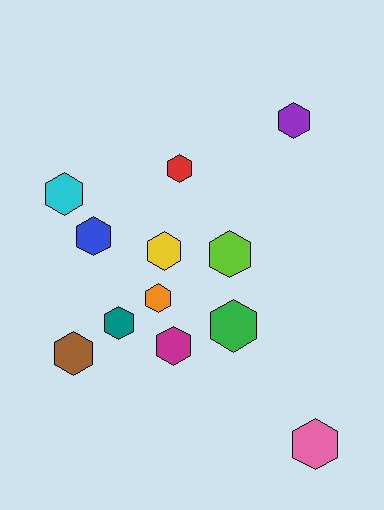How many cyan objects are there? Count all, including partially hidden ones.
There is 1 cyan object.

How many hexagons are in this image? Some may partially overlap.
There are 12 hexagons.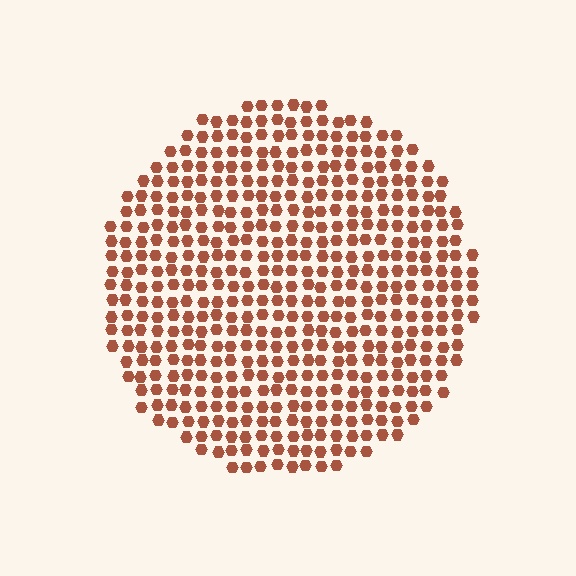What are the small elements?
The small elements are hexagons.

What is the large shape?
The large shape is a circle.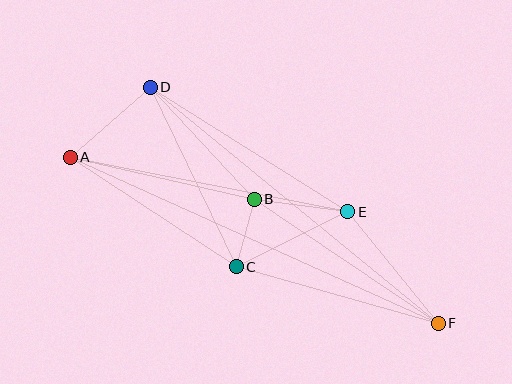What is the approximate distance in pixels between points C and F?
The distance between C and F is approximately 210 pixels.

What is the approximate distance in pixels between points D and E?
The distance between D and E is approximately 234 pixels.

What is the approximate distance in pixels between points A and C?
The distance between A and C is approximately 199 pixels.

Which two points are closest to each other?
Points B and C are closest to each other.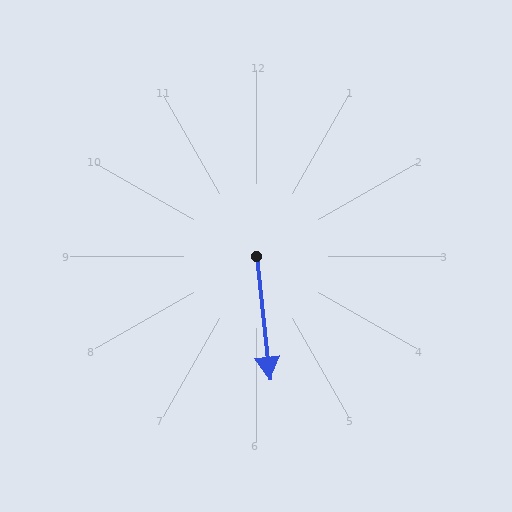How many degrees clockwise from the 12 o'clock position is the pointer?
Approximately 174 degrees.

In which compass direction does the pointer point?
South.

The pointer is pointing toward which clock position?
Roughly 6 o'clock.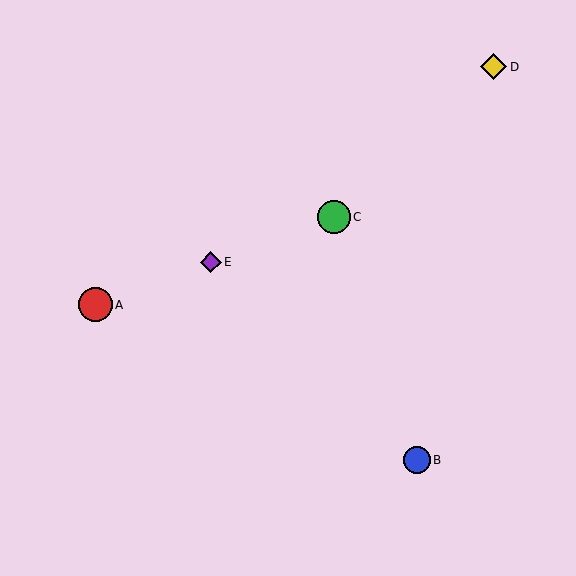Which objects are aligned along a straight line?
Objects A, C, E are aligned along a straight line.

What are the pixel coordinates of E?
Object E is at (211, 262).